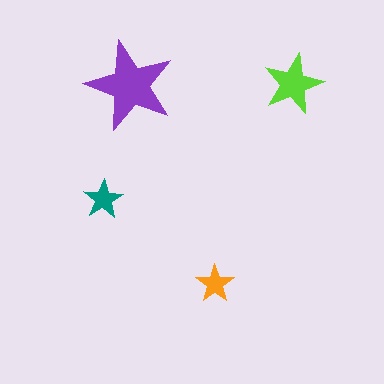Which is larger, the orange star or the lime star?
The lime one.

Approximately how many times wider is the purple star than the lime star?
About 1.5 times wider.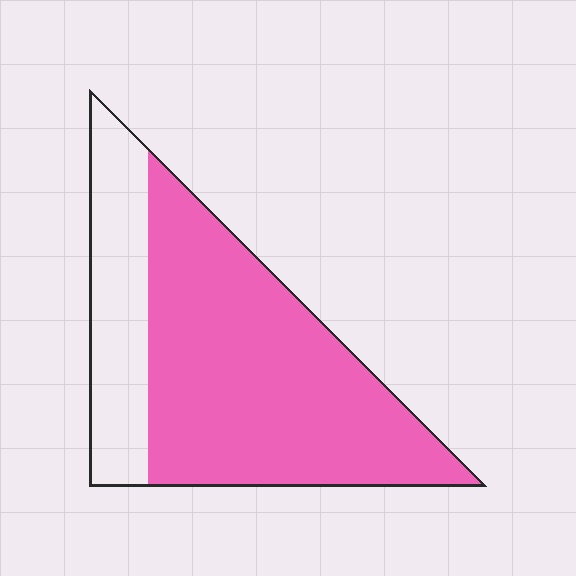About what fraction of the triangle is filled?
About three quarters (3/4).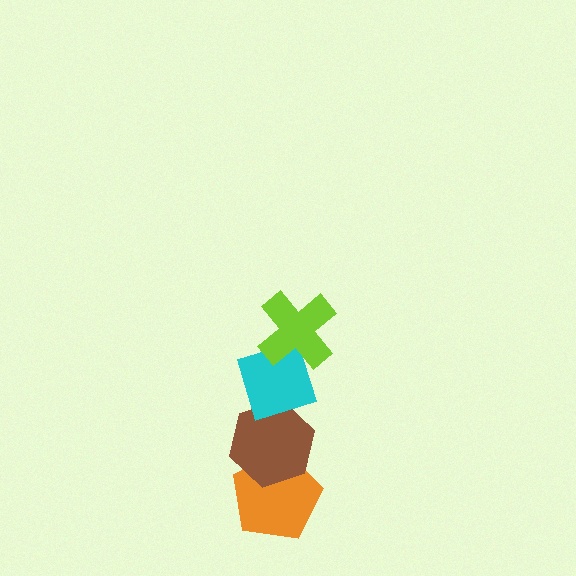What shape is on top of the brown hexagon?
The cyan diamond is on top of the brown hexagon.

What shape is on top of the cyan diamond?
The lime cross is on top of the cyan diamond.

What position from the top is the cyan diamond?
The cyan diamond is 2nd from the top.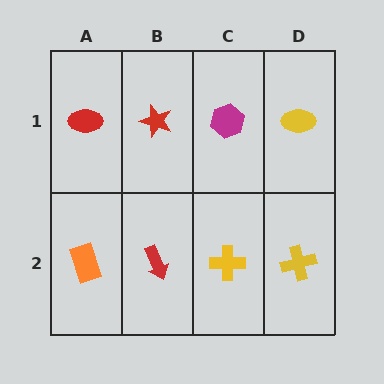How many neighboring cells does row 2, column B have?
3.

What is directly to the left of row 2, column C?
A red arrow.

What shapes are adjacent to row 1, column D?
A yellow cross (row 2, column D), a magenta hexagon (row 1, column C).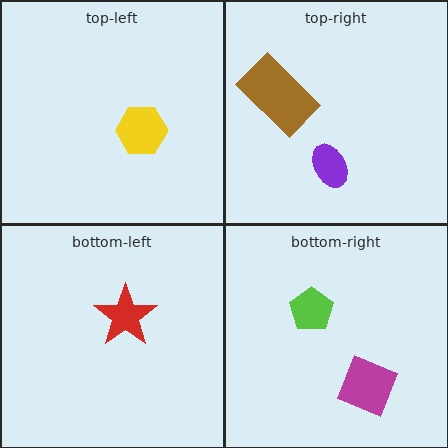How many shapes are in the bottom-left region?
1.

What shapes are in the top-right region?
The purple ellipse, the brown rectangle.